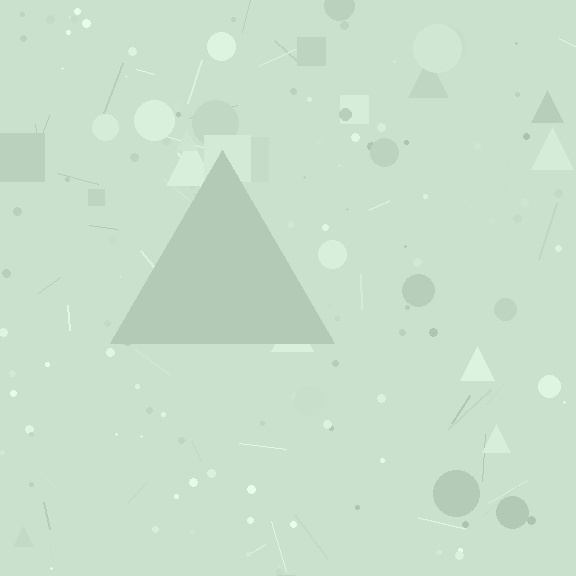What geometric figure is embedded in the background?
A triangle is embedded in the background.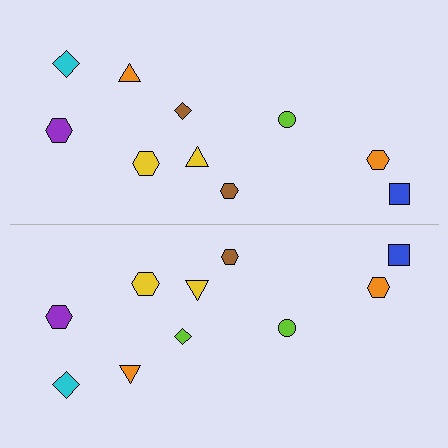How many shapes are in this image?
There are 20 shapes in this image.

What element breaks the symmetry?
The lime diamond on the bottom side breaks the symmetry — its mirror counterpart is brown.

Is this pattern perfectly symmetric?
No, the pattern is not perfectly symmetric. The lime diamond on the bottom side breaks the symmetry — its mirror counterpart is brown.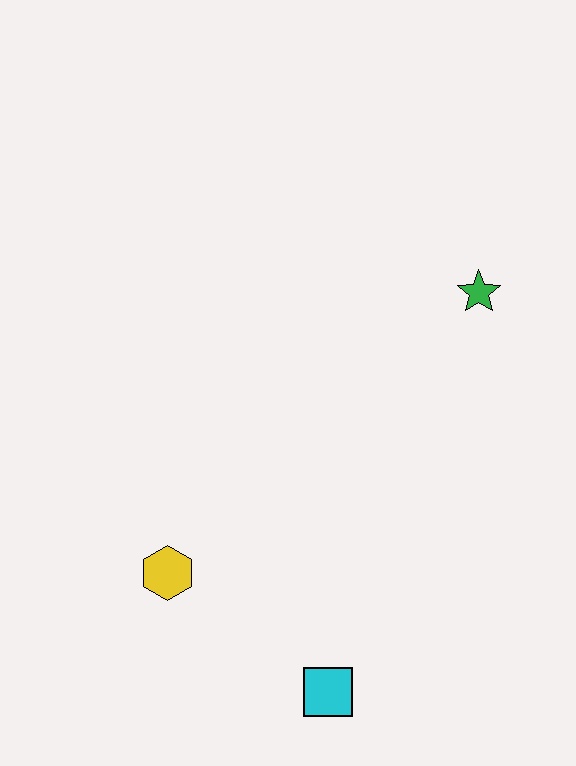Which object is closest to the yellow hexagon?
The cyan square is closest to the yellow hexagon.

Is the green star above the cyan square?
Yes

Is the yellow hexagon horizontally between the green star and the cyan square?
No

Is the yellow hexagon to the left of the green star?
Yes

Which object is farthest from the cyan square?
The green star is farthest from the cyan square.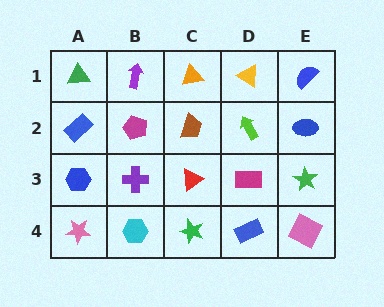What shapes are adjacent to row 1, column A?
A blue rectangle (row 2, column A), a purple arrow (row 1, column B).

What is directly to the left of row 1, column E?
A yellow triangle.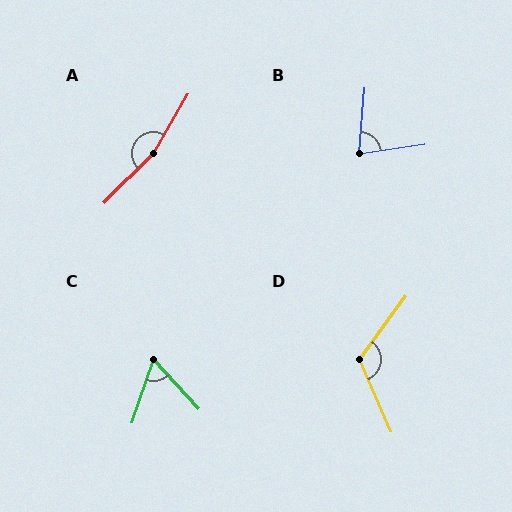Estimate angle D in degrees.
Approximately 120 degrees.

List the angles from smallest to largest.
C (61°), B (78°), D (120°), A (165°).